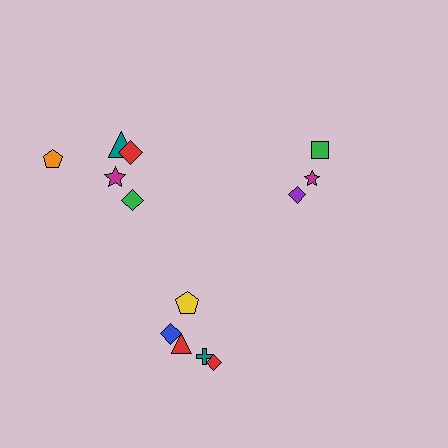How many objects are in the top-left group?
There are 5 objects.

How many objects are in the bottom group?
There are 5 objects.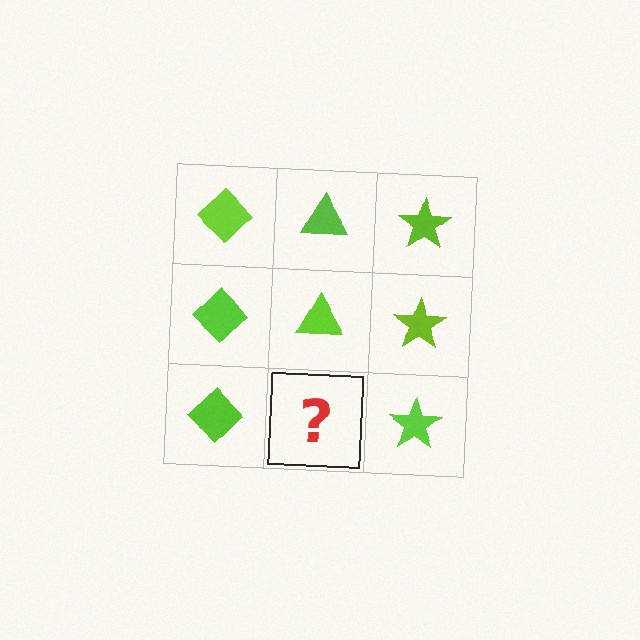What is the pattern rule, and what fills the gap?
The rule is that each column has a consistent shape. The gap should be filled with a lime triangle.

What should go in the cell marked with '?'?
The missing cell should contain a lime triangle.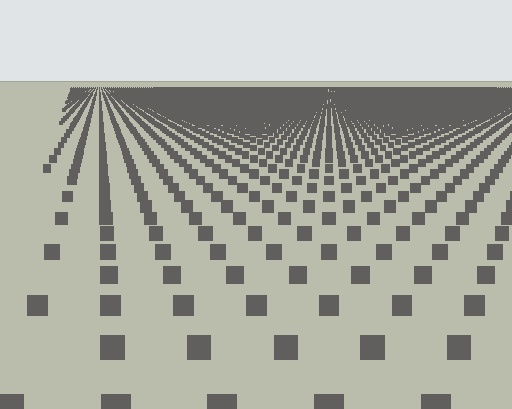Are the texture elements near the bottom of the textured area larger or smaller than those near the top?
Larger. Near the bottom, elements are closer to the viewer and appear at a bigger on-screen size.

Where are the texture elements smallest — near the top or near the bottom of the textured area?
Near the top.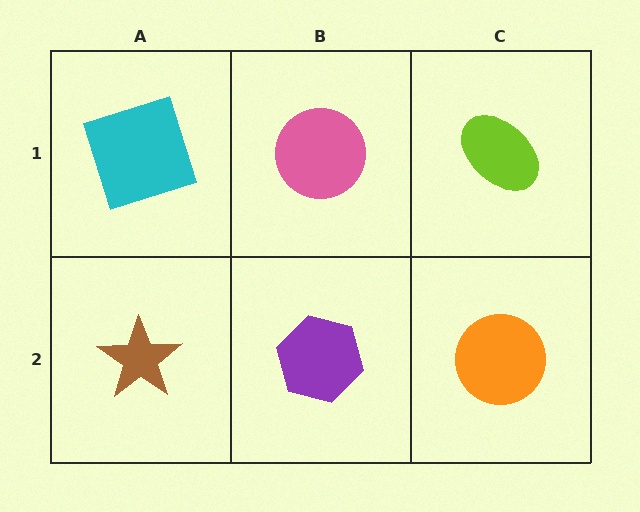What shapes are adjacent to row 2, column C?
A lime ellipse (row 1, column C), a purple hexagon (row 2, column B).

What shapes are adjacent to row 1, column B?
A purple hexagon (row 2, column B), a cyan square (row 1, column A), a lime ellipse (row 1, column C).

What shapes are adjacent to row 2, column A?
A cyan square (row 1, column A), a purple hexagon (row 2, column B).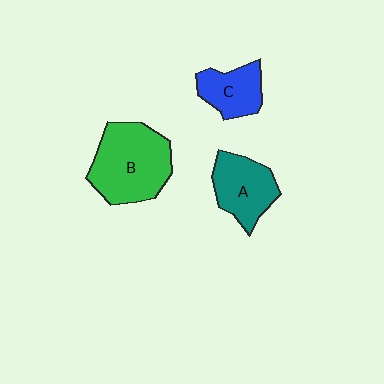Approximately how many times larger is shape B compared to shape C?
Approximately 1.9 times.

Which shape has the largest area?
Shape B (green).